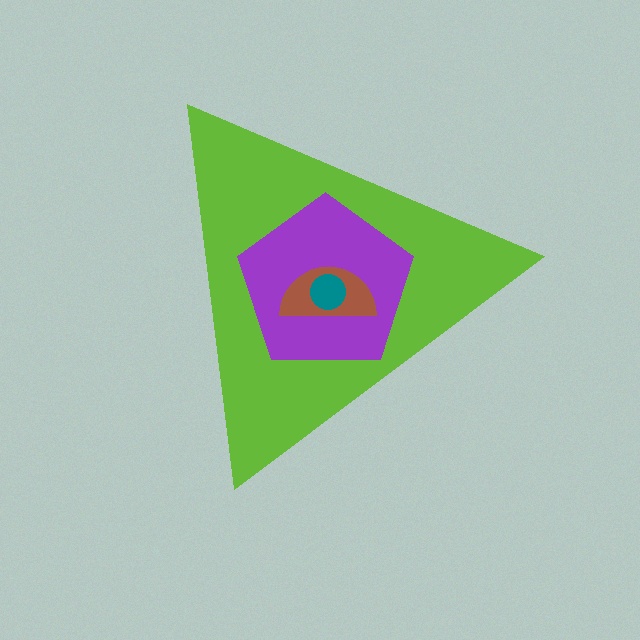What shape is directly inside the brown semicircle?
The teal circle.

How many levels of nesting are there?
4.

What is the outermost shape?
The lime triangle.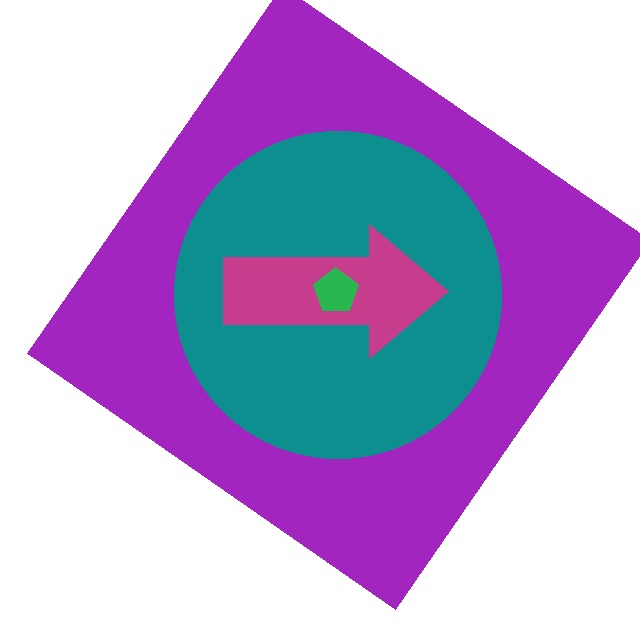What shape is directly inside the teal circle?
The magenta arrow.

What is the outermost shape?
The purple diamond.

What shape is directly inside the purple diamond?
The teal circle.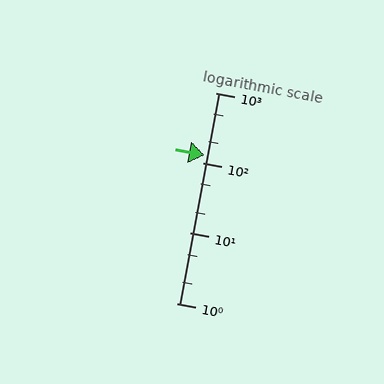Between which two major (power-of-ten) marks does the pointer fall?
The pointer is between 100 and 1000.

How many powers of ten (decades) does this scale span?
The scale spans 3 decades, from 1 to 1000.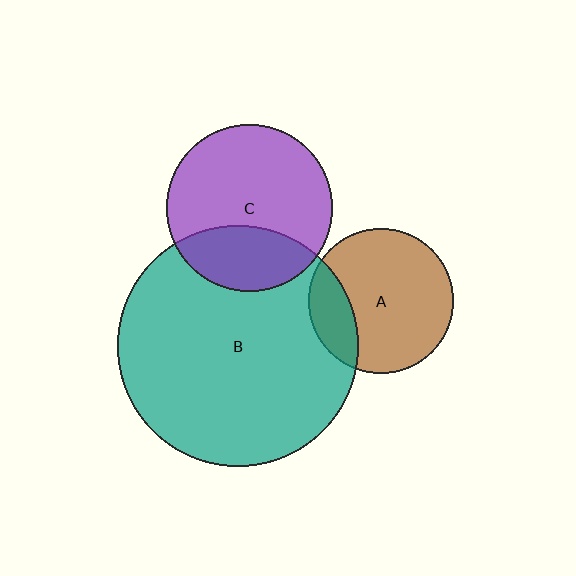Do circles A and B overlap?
Yes.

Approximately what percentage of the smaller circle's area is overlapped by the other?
Approximately 20%.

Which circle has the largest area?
Circle B (teal).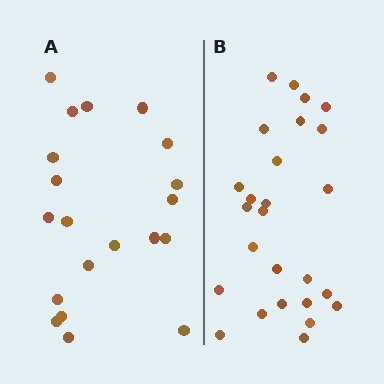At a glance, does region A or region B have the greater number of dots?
Region B (the right region) has more dots.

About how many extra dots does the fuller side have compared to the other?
Region B has about 6 more dots than region A.